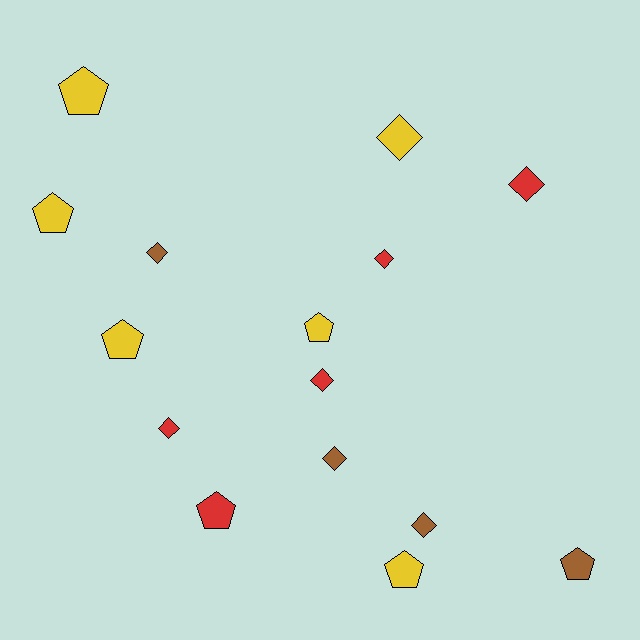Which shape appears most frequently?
Diamond, with 8 objects.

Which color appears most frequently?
Yellow, with 6 objects.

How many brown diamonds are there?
There are 3 brown diamonds.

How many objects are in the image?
There are 15 objects.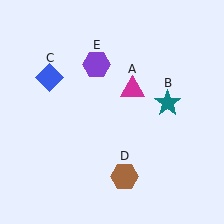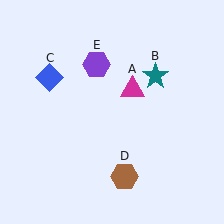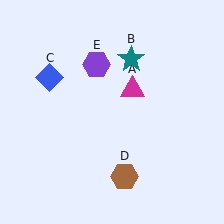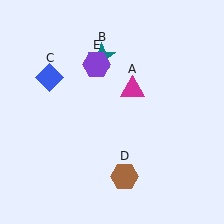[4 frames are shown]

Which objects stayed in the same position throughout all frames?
Magenta triangle (object A) and blue diamond (object C) and brown hexagon (object D) and purple hexagon (object E) remained stationary.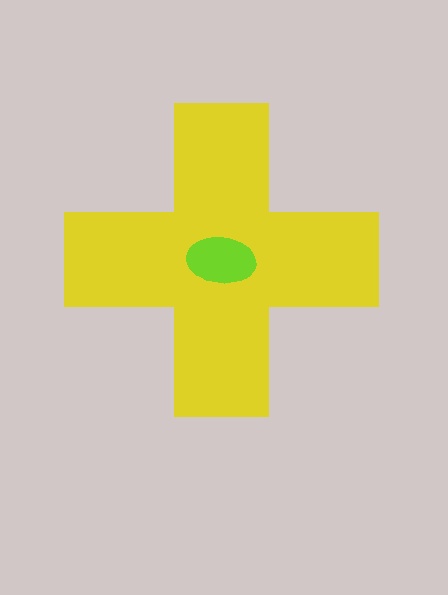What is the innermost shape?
The lime ellipse.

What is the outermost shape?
The yellow cross.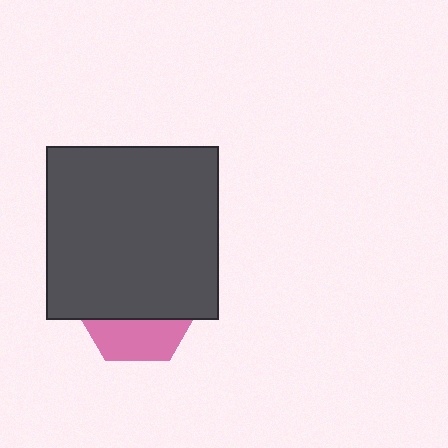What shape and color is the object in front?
The object in front is a dark gray square.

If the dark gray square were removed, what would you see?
You would see the complete pink hexagon.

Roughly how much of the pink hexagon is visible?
A small part of it is visible (roughly 34%).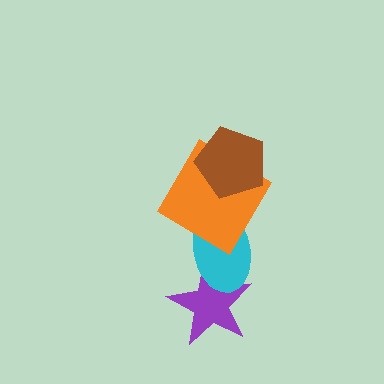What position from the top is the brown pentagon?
The brown pentagon is 1st from the top.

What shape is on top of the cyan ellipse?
The orange diamond is on top of the cyan ellipse.